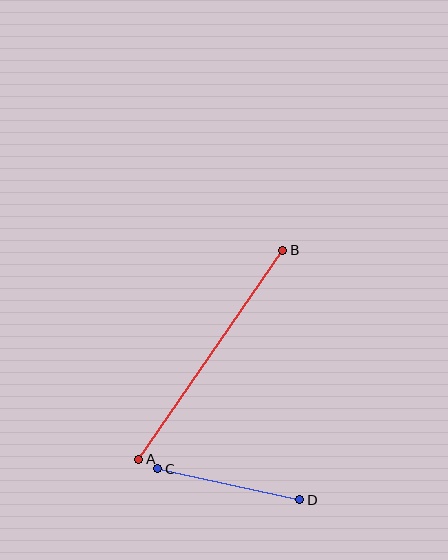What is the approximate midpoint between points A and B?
The midpoint is at approximately (211, 355) pixels.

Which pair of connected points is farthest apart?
Points A and B are farthest apart.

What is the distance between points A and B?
The distance is approximately 254 pixels.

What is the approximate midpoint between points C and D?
The midpoint is at approximately (229, 484) pixels.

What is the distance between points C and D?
The distance is approximately 145 pixels.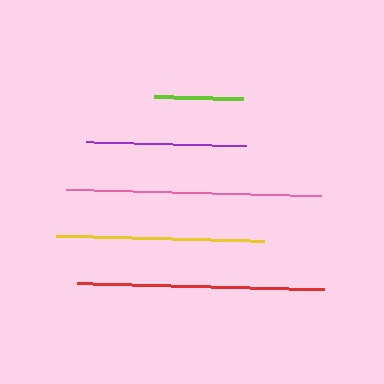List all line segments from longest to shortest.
From longest to shortest: pink, red, yellow, purple, lime.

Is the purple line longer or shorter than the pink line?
The pink line is longer than the purple line.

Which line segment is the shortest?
The lime line is the shortest at approximately 89 pixels.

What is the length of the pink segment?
The pink segment is approximately 255 pixels long.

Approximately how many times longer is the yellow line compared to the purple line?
The yellow line is approximately 1.3 times the length of the purple line.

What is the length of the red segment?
The red segment is approximately 247 pixels long.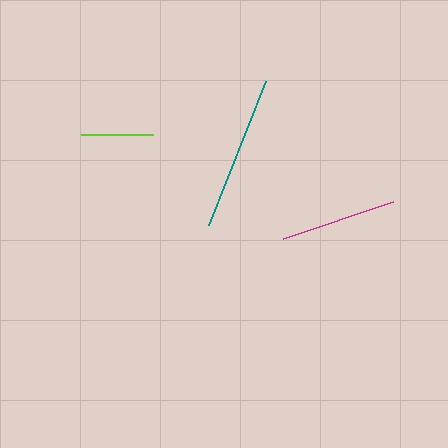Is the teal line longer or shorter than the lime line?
The teal line is longer than the lime line.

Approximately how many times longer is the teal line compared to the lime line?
The teal line is approximately 2.1 times the length of the lime line.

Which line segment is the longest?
The teal line is the longest at approximately 155 pixels.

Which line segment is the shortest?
The lime line is the shortest at approximately 72 pixels.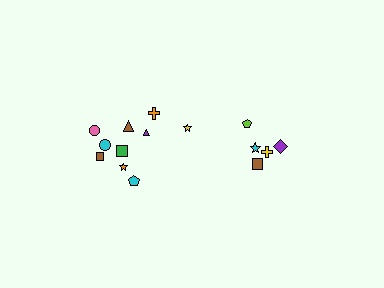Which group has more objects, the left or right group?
The left group.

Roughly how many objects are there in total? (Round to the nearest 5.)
Roughly 15 objects in total.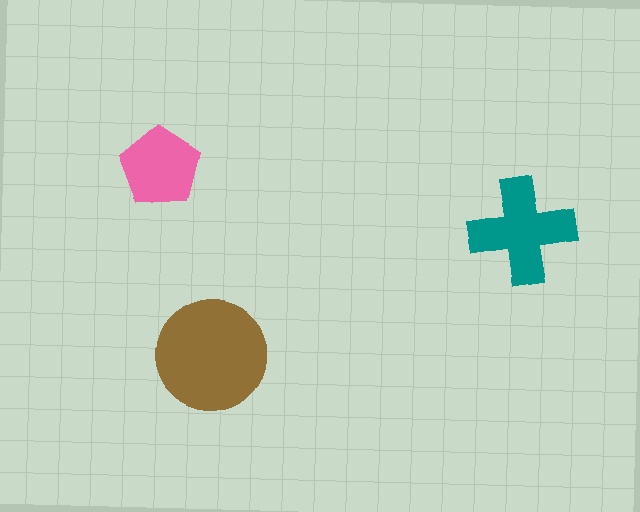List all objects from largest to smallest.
The brown circle, the teal cross, the pink pentagon.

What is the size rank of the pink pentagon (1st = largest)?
3rd.